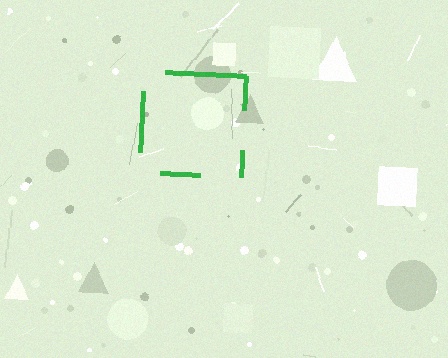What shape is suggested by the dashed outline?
The dashed outline suggests a square.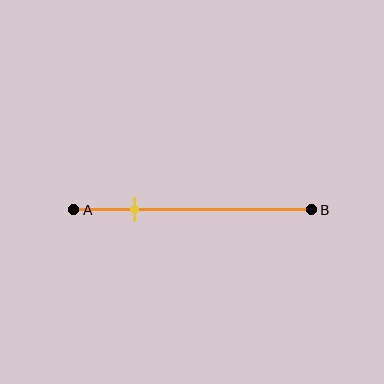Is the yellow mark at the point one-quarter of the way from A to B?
Yes, the mark is approximately at the one-quarter point.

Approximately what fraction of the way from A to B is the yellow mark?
The yellow mark is approximately 25% of the way from A to B.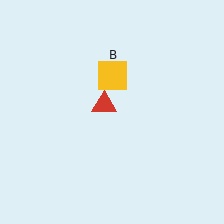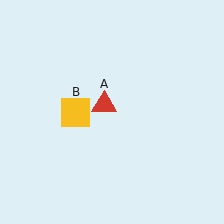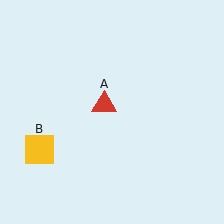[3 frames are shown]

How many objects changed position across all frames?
1 object changed position: yellow square (object B).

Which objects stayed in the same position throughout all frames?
Red triangle (object A) remained stationary.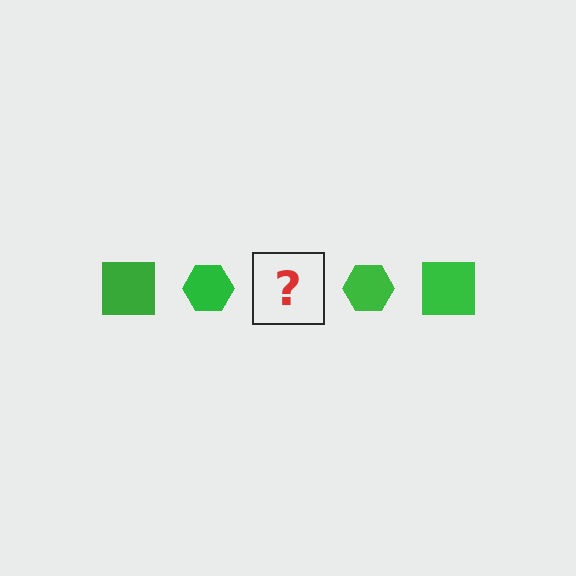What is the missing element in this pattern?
The missing element is a green square.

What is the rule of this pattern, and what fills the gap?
The rule is that the pattern cycles through square, hexagon shapes in green. The gap should be filled with a green square.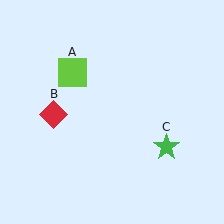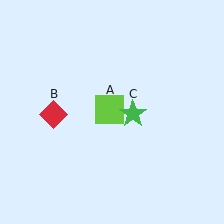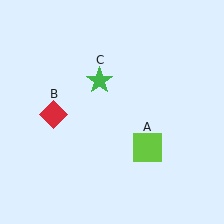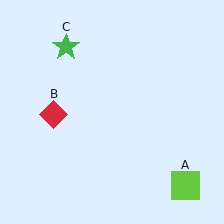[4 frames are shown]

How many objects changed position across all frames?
2 objects changed position: lime square (object A), green star (object C).